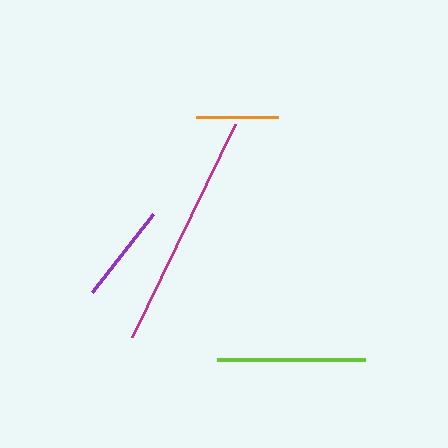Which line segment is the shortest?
The orange line is the shortest at approximately 82 pixels.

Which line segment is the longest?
The magenta line is the longest at approximately 237 pixels.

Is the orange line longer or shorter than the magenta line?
The magenta line is longer than the orange line.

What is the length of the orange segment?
The orange segment is approximately 82 pixels long.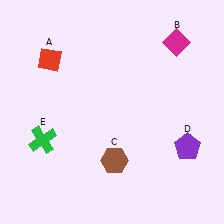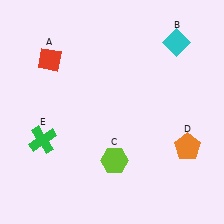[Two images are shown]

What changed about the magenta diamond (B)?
In Image 1, B is magenta. In Image 2, it changed to cyan.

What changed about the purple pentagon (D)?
In Image 1, D is purple. In Image 2, it changed to orange.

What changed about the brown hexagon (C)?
In Image 1, C is brown. In Image 2, it changed to lime.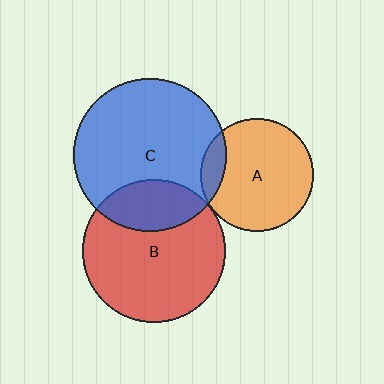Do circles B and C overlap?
Yes.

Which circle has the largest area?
Circle C (blue).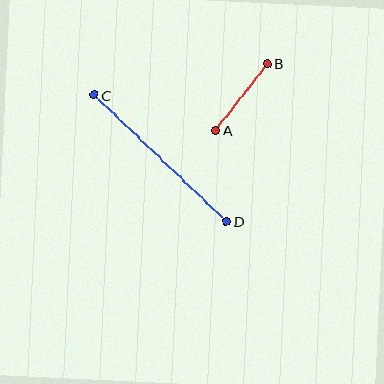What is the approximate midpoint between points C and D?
The midpoint is at approximately (160, 158) pixels.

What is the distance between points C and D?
The distance is approximately 183 pixels.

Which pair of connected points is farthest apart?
Points C and D are farthest apart.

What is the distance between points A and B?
The distance is approximately 84 pixels.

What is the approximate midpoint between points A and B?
The midpoint is at approximately (241, 97) pixels.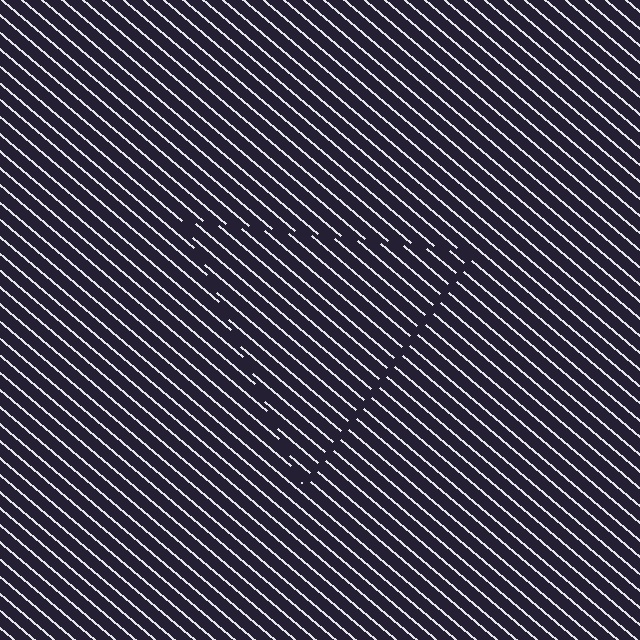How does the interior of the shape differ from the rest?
The interior of the shape contains the same grating, shifted by half a period — the contour is defined by the phase discontinuity where line-ends from the inner and outer gratings abut.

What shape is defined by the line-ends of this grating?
An illusory triangle. The interior of the shape contains the same grating, shifted by half a period — the contour is defined by the phase discontinuity where line-ends from the inner and outer gratings abut.